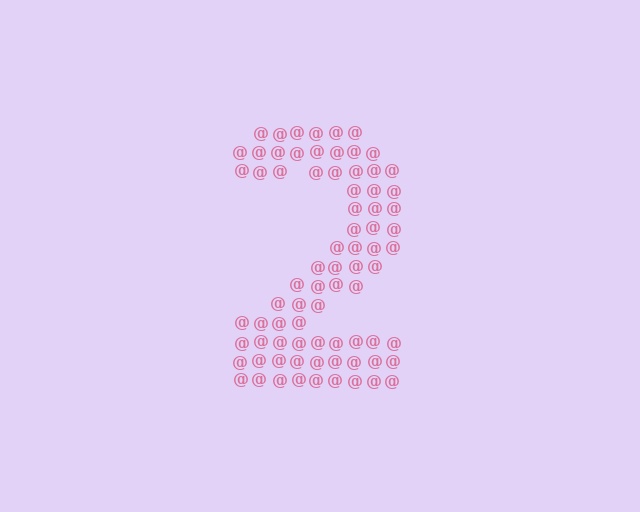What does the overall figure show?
The overall figure shows the digit 2.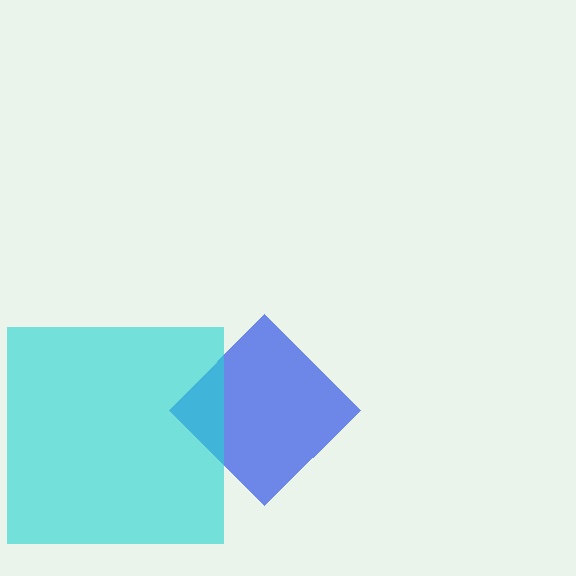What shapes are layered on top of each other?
The layered shapes are: a blue diamond, a cyan square.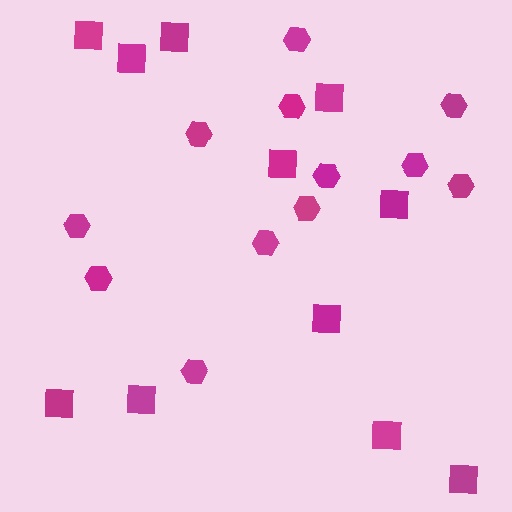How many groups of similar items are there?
There are 2 groups: one group of hexagons (12) and one group of squares (11).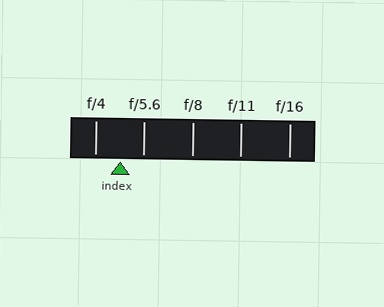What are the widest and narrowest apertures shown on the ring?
The widest aperture shown is f/4 and the narrowest is f/16.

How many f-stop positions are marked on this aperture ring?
There are 5 f-stop positions marked.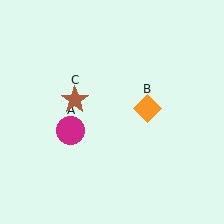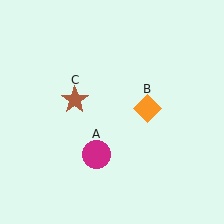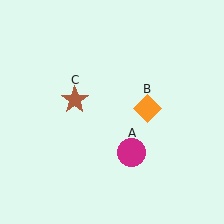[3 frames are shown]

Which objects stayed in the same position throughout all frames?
Orange diamond (object B) and brown star (object C) remained stationary.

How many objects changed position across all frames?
1 object changed position: magenta circle (object A).